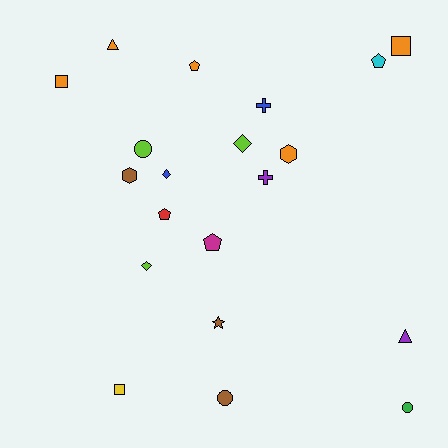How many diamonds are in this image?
There are 3 diamonds.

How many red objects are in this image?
There is 1 red object.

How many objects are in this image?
There are 20 objects.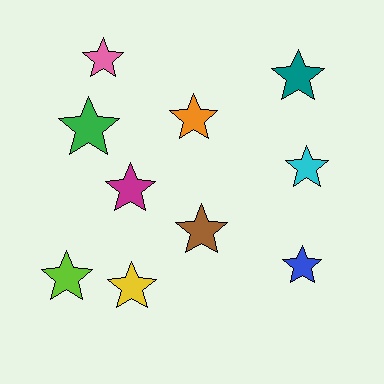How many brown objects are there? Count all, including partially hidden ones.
There is 1 brown object.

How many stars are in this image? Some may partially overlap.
There are 10 stars.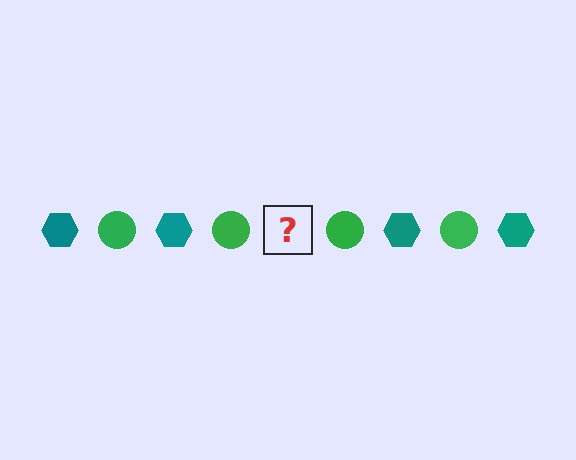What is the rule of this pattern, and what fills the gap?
The rule is that the pattern alternates between teal hexagon and green circle. The gap should be filled with a teal hexagon.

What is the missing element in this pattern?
The missing element is a teal hexagon.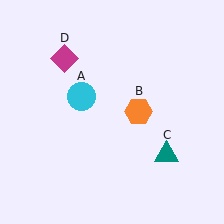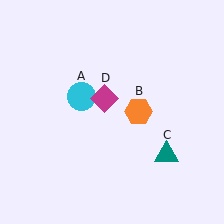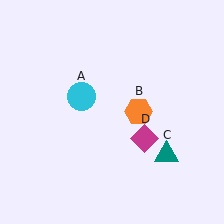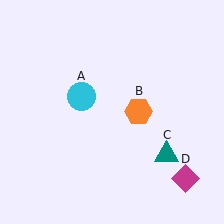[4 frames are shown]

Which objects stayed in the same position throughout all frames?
Cyan circle (object A) and orange hexagon (object B) and teal triangle (object C) remained stationary.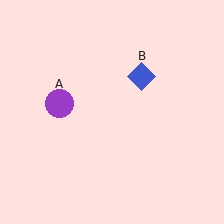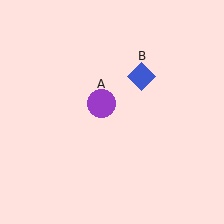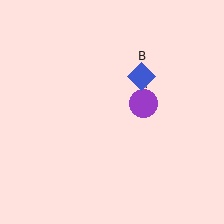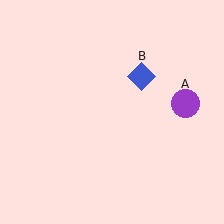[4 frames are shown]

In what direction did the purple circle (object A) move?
The purple circle (object A) moved right.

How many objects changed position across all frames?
1 object changed position: purple circle (object A).